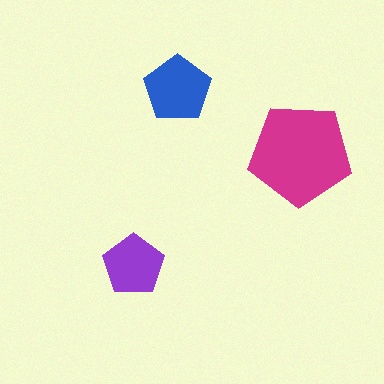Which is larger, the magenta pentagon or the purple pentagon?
The magenta one.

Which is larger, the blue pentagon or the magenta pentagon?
The magenta one.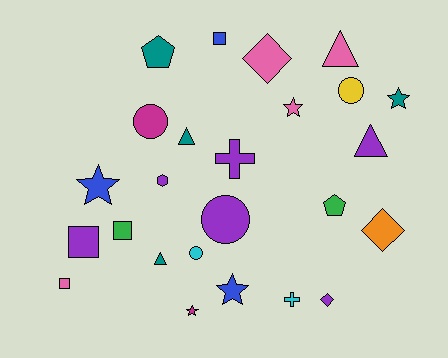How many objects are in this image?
There are 25 objects.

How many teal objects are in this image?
There are 4 teal objects.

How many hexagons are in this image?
There is 1 hexagon.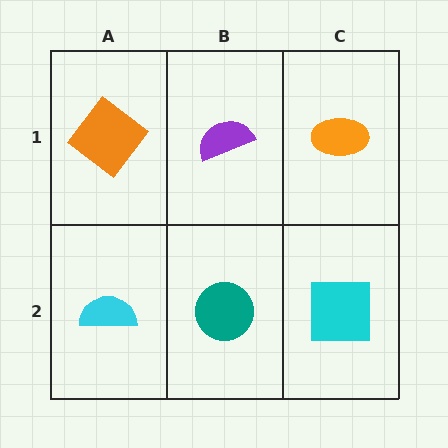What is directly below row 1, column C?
A cyan square.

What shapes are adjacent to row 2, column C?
An orange ellipse (row 1, column C), a teal circle (row 2, column B).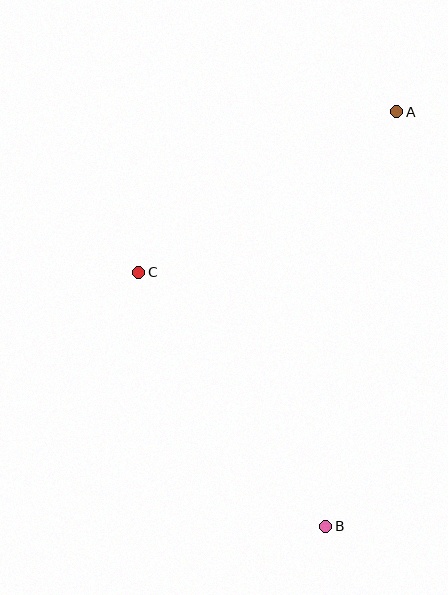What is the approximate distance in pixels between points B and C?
The distance between B and C is approximately 315 pixels.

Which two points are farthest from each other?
Points A and B are farthest from each other.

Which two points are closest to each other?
Points A and C are closest to each other.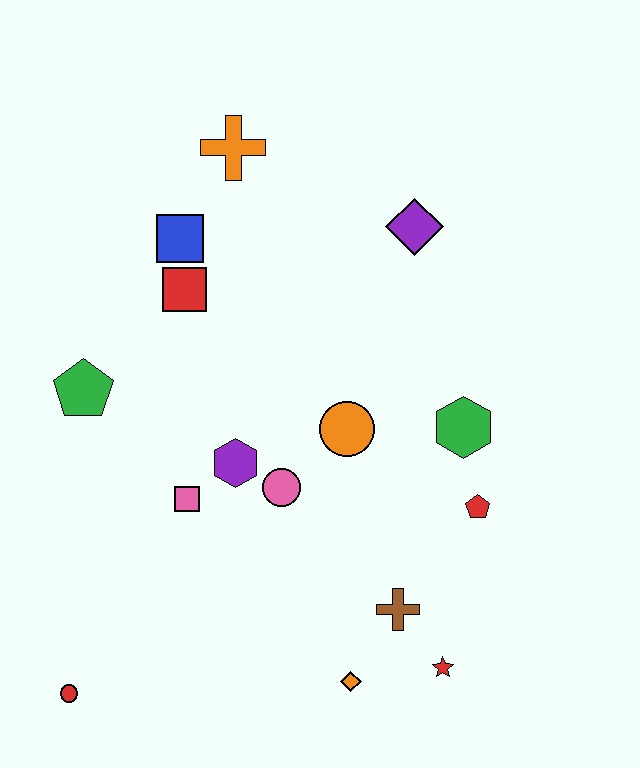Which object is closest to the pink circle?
The purple hexagon is closest to the pink circle.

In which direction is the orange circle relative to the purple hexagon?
The orange circle is to the right of the purple hexagon.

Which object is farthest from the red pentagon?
The red circle is farthest from the red pentagon.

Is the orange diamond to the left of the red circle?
No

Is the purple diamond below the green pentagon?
No